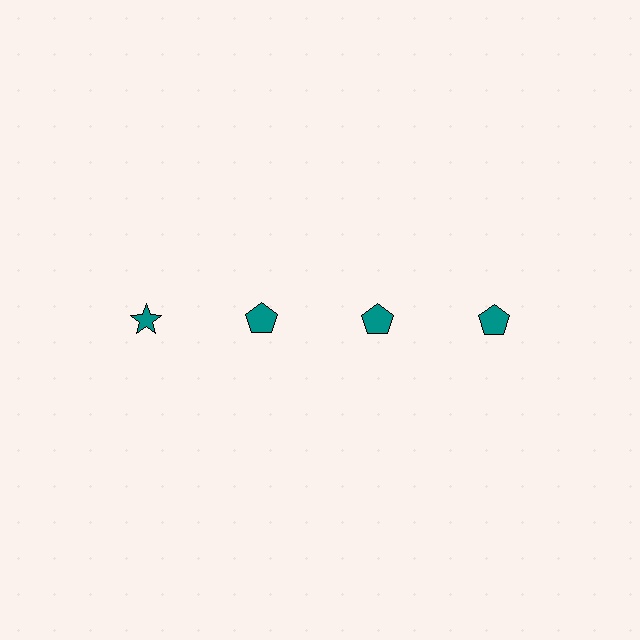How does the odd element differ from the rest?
It has a different shape: star instead of pentagon.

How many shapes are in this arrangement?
There are 4 shapes arranged in a grid pattern.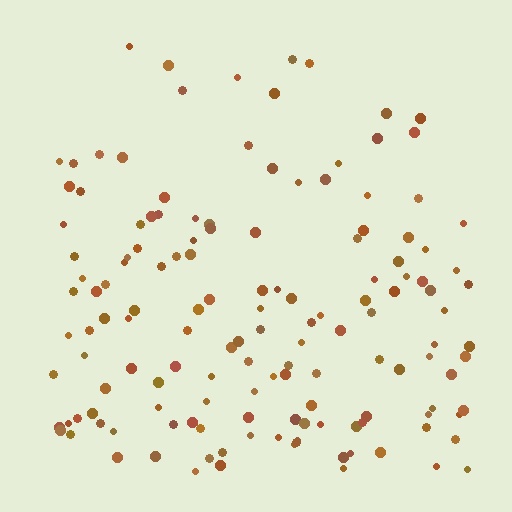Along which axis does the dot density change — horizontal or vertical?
Vertical.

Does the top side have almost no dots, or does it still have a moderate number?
Still a moderate number, just noticeably fewer than the bottom.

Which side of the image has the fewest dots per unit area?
The top.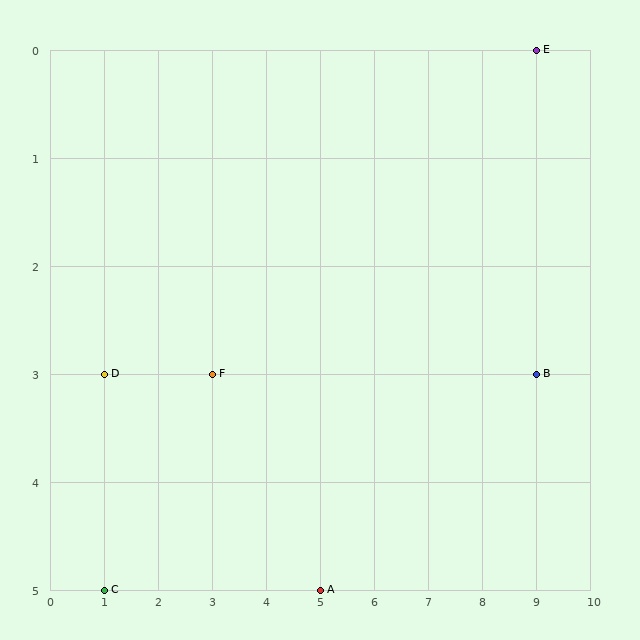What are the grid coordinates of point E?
Point E is at grid coordinates (9, 0).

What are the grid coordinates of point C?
Point C is at grid coordinates (1, 5).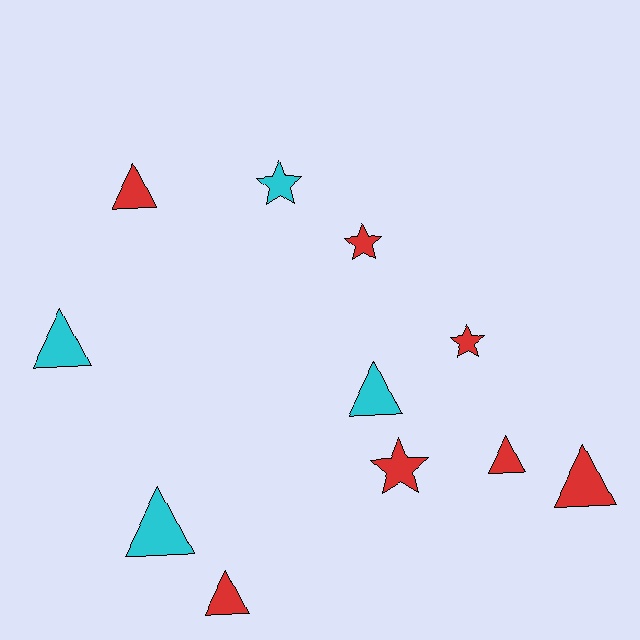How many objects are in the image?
There are 11 objects.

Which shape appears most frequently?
Triangle, with 7 objects.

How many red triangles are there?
There are 4 red triangles.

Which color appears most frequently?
Red, with 7 objects.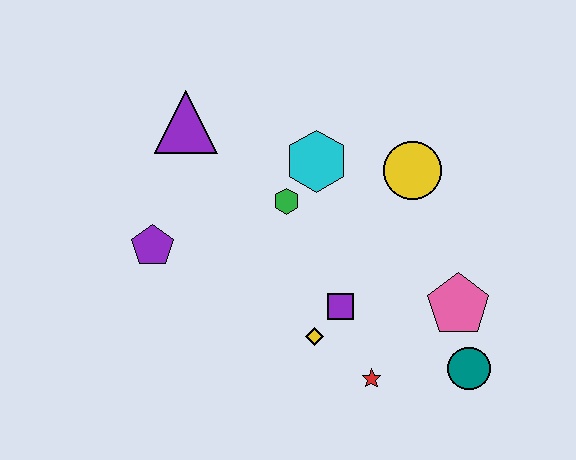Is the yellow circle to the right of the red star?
Yes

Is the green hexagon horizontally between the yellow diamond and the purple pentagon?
Yes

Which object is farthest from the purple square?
The purple triangle is farthest from the purple square.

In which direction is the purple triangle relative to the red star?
The purple triangle is above the red star.